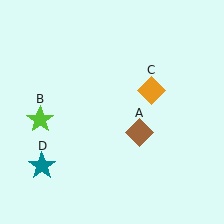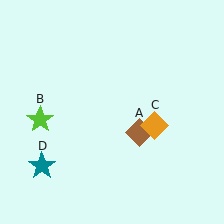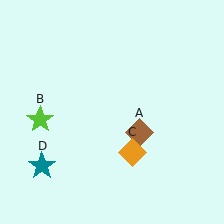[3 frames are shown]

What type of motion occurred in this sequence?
The orange diamond (object C) rotated clockwise around the center of the scene.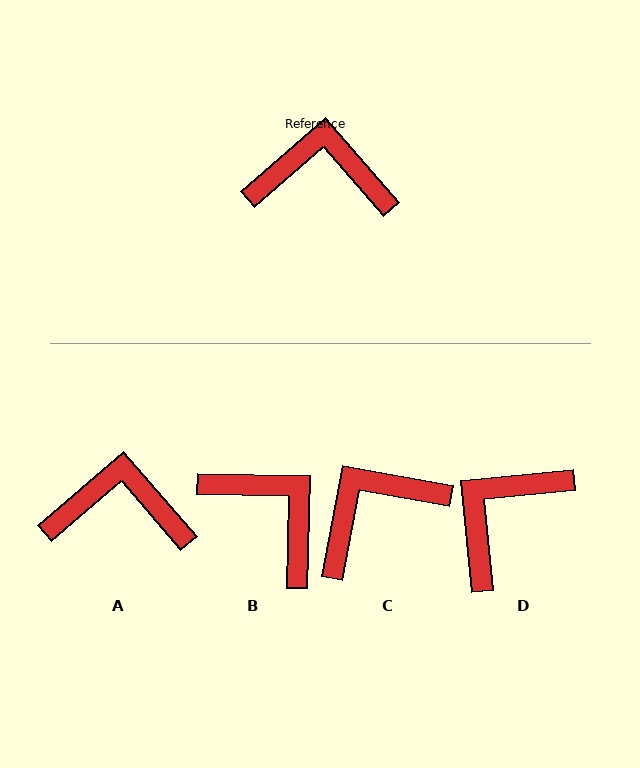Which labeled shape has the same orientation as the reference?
A.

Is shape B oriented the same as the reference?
No, it is off by about 42 degrees.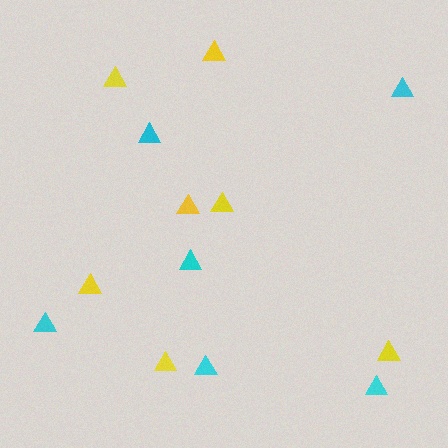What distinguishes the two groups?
There are 2 groups: one group of cyan triangles (6) and one group of yellow triangles (7).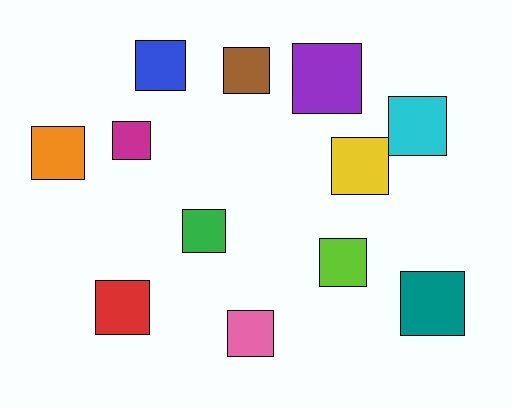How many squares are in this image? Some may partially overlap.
There are 12 squares.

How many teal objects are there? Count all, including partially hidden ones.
There is 1 teal object.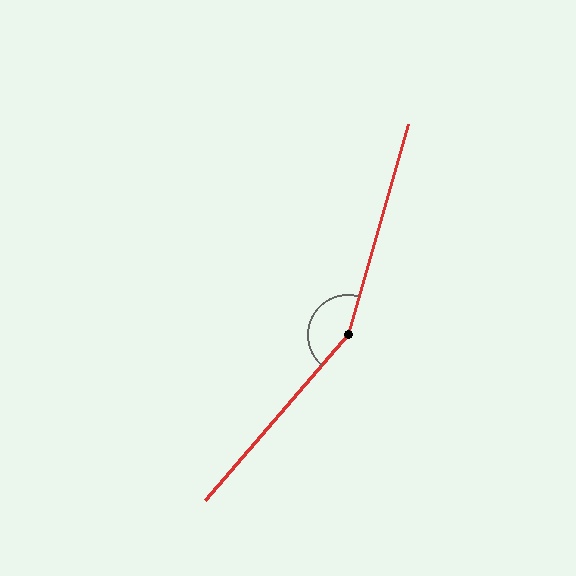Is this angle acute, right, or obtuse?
It is obtuse.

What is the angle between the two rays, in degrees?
Approximately 155 degrees.